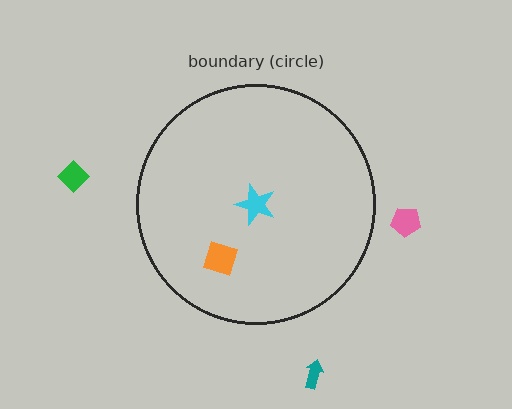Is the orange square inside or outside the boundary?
Inside.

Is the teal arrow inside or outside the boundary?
Outside.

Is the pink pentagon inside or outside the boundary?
Outside.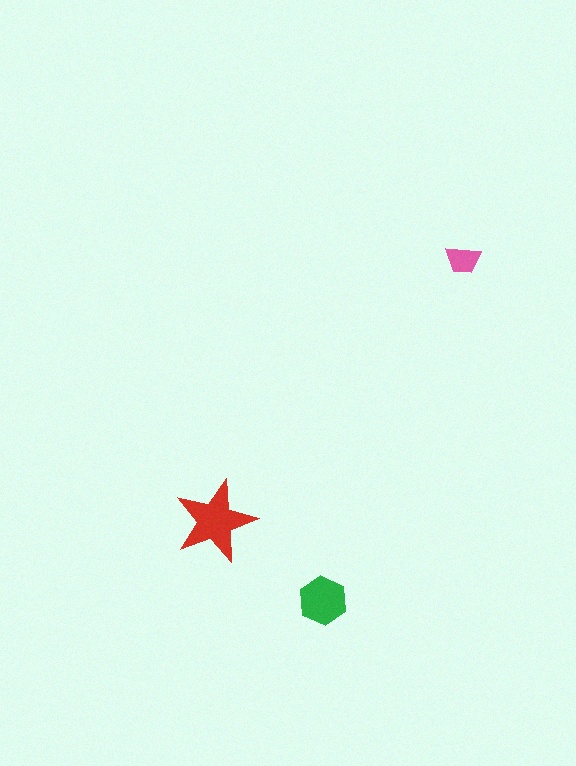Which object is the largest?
The red star.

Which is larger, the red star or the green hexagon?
The red star.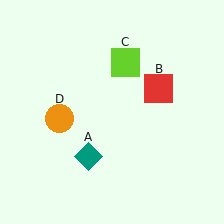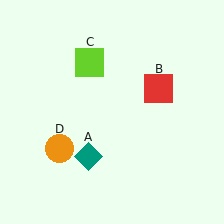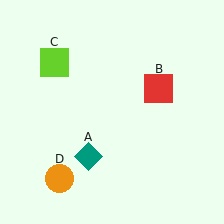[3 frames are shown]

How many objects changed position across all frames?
2 objects changed position: lime square (object C), orange circle (object D).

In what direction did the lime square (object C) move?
The lime square (object C) moved left.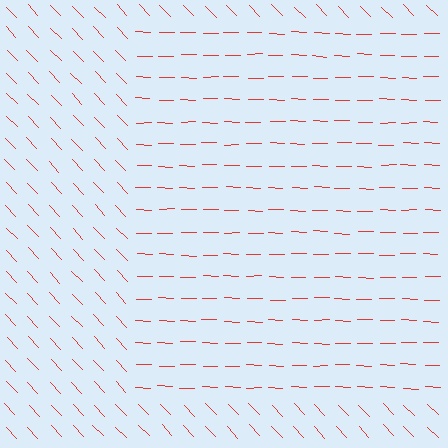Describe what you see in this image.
The image is filled with small red line segments. A rectangle region in the image has lines oriented differently from the surrounding lines, creating a visible texture boundary.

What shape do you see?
I see a rectangle.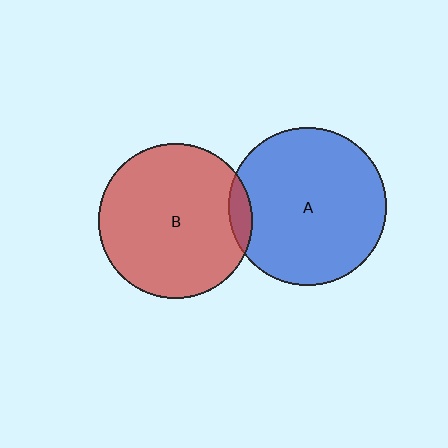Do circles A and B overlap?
Yes.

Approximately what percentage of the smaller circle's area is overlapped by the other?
Approximately 5%.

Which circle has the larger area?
Circle A (blue).